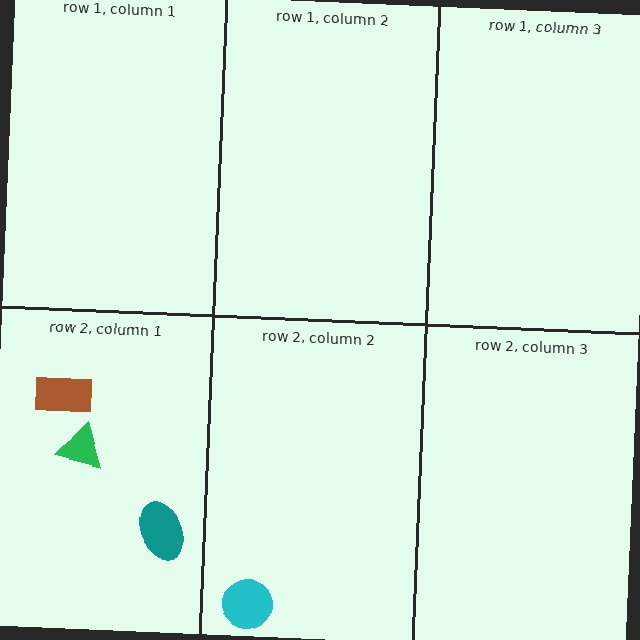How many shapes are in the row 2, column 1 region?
3.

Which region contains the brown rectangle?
The row 2, column 1 region.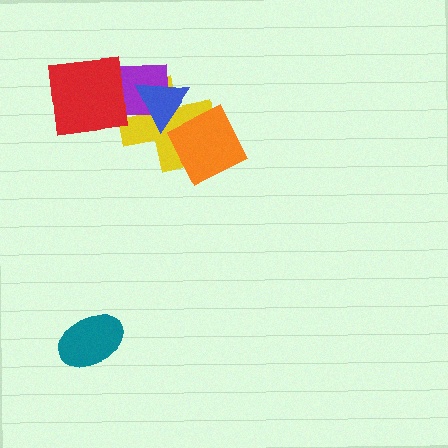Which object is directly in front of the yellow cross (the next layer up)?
The purple square is directly in front of the yellow cross.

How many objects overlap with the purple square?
3 objects overlap with the purple square.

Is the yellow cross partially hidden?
Yes, it is partially covered by another shape.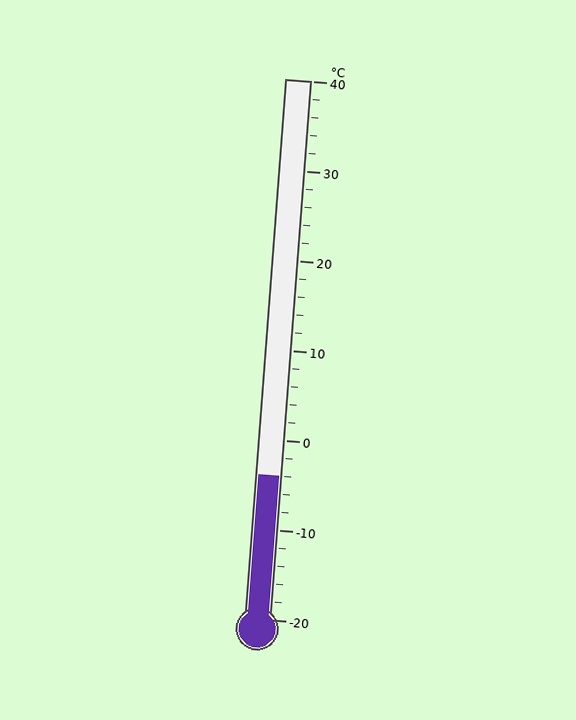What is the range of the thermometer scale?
The thermometer scale ranges from -20°C to 40°C.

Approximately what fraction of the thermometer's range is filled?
The thermometer is filled to approximately 25% of its range.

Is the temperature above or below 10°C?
The temperature is below 10°C.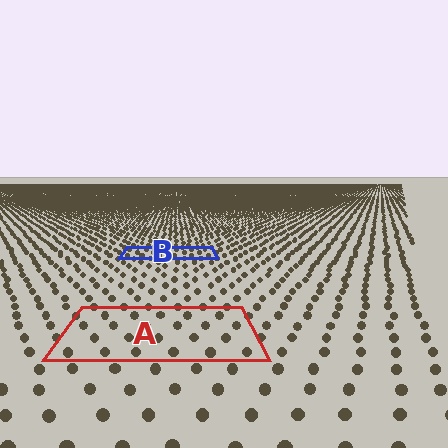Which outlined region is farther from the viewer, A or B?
Region B is farther from the viewer — the texture elements inside it appear smaller and more densely packed.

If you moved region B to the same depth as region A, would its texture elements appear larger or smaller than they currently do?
They would appear larger. At a closer depth, the same texture elements are projected at a bigger on-screen size.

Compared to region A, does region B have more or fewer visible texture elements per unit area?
Region B has more texture elements per unit area — they are packed more densely because it is farther away.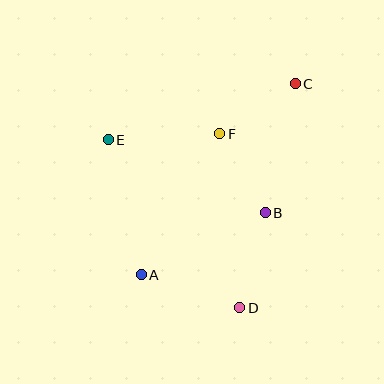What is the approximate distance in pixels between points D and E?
The distance between D and E is approximately 214 pixels.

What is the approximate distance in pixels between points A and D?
The distance between A and D is approximately 104 pixels.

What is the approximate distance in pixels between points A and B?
The distance between A and B is approximately 138 pixels.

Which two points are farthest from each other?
Points A and C are farthest from each other.